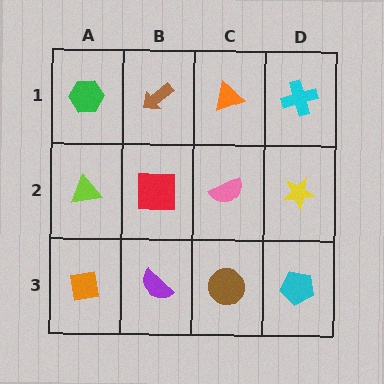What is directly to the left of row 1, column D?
An orange triangle.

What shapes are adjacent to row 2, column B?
A brown arrow (row 1, column B), a purple semicircle (row 3, column B), a lime triangle (row 2, column A), a pink semicircle (row 2, column C).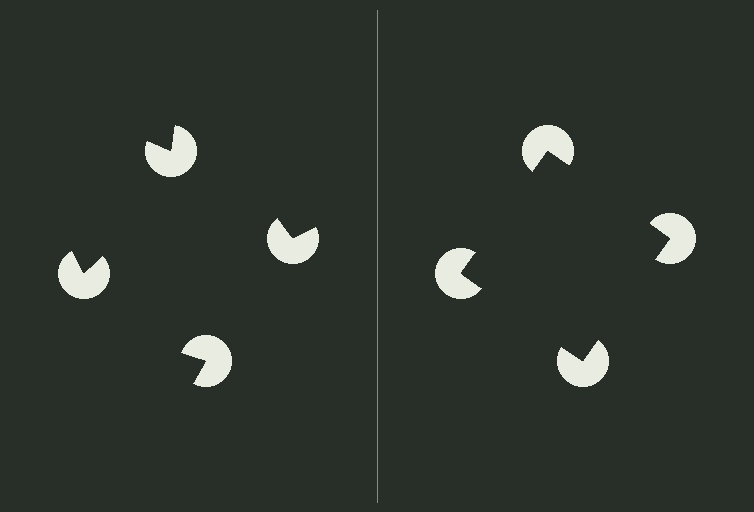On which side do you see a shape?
An illusory square appears on the right side. On the left side the wedge cuts are rotated, so no coherent shape forms.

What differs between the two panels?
The pac-man discs are positioned identically on both sides; only the wedge orientations differ. On the right they align to a square; on the left they are misaligned.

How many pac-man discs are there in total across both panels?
8 — 4 on each side.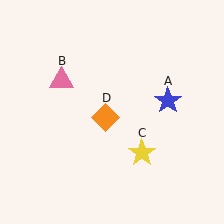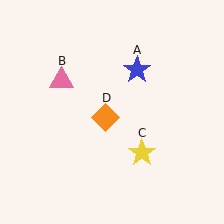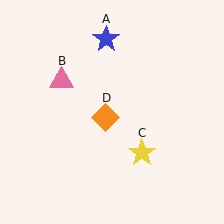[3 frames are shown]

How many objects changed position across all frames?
1 object changed position: blue star (object A).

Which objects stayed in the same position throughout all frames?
Pink triangle (object B) and yellow star (object C) and orange diamond (object D) remained stationary.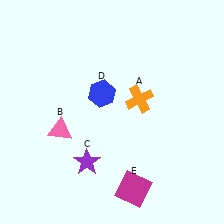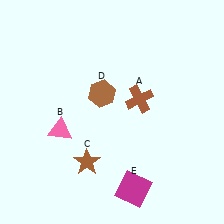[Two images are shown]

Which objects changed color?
A changed from orange to brown. C changed from purple to brown. D changed from blue to brown.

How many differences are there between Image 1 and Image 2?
There are 3 differences between the two images.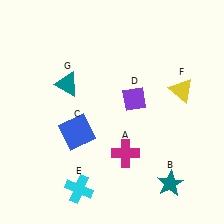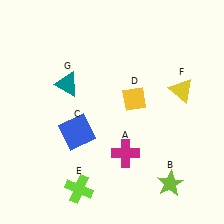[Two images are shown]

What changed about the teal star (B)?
In Image 1, B is teal. In Image 2, it changed to lime.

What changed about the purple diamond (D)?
In Image 1, D is purple. In Image 2, it changed to yellow.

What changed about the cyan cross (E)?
In Image 1, E is cyan. In Image 2, it changed to lime.